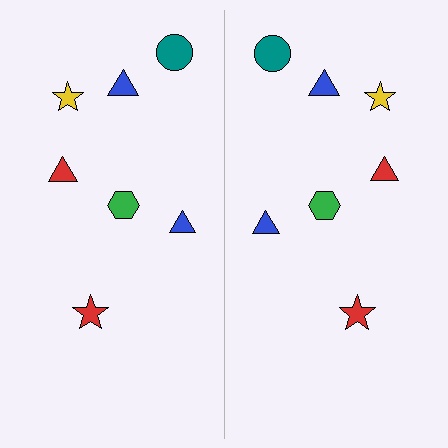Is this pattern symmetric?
Yes, this pattern has bilateral (reflection) symmetry.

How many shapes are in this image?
There are 14 shapes in this image.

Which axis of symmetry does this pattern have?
The pattern has a vertical axis of symmetry running through the center of the image.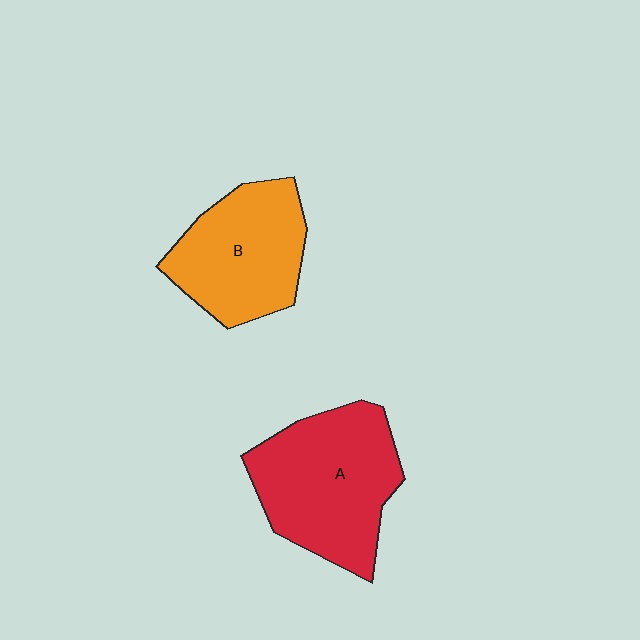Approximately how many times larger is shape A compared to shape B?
Approximately 1.2 times.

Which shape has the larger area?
Shape A (red).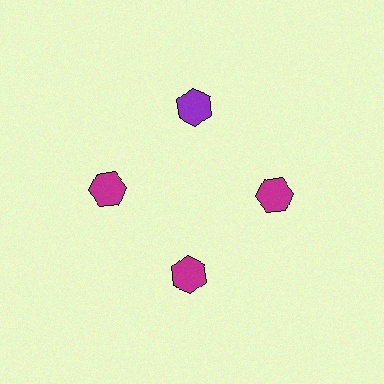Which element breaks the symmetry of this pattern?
The purple hexagon at roughly the 12 o'clock position breaks the symmetry. All other shapes are magenta hexagons.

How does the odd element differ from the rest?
It has a different color: purple instead of magenta.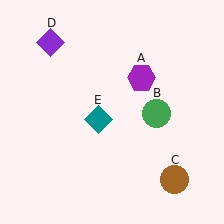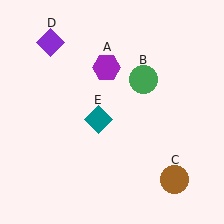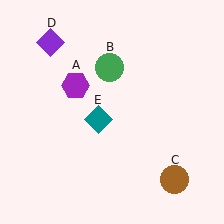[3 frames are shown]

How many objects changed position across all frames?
2 objects changed position: purple hexagon (object A), green circle (object B).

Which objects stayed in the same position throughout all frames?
Brown circle (object C) and purple diamond (object D) and teal diamond (object E) remained stationary.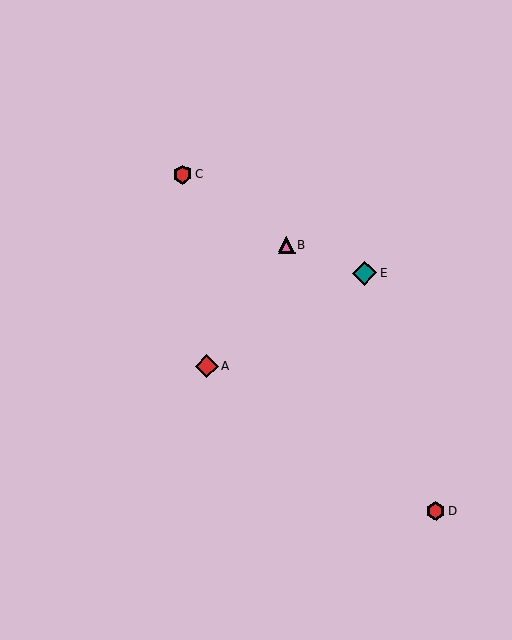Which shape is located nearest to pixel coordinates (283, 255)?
The pink triangle (labeled B) at (287, 245) is nearest to that location.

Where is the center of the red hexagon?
The center of the red hexagon is at (436, 511).